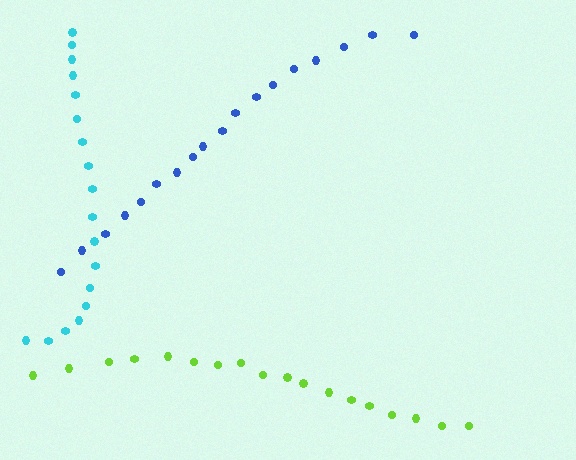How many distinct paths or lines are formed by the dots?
There are 3 distinct paths.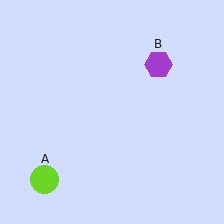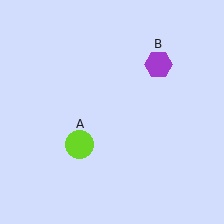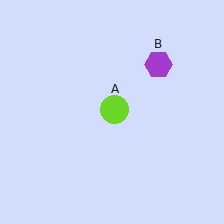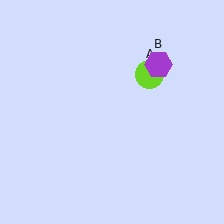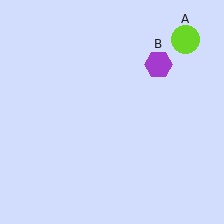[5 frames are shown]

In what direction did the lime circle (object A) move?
The lime circle (object A) moved up and to the right.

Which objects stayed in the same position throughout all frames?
Purple hexagon (object B) remained stationary.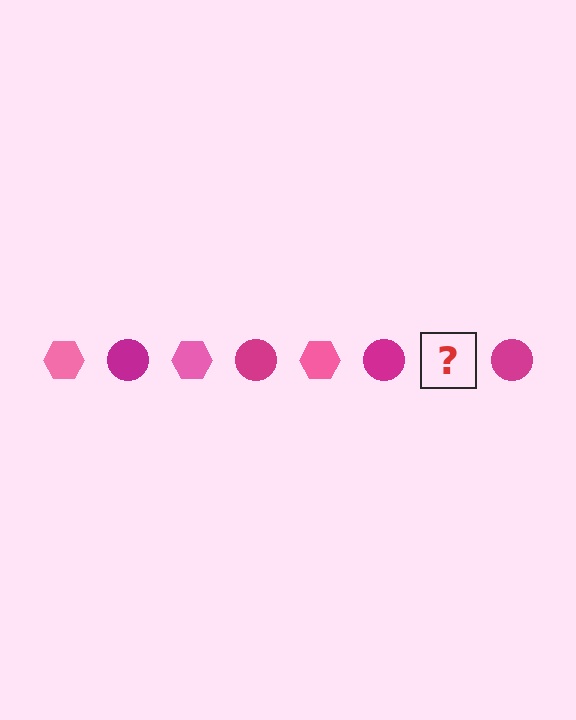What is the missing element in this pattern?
The missing element is a pink hexagon.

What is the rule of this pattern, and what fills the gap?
The rule is that the pattern alternates between pink hexagon and magenta circle. The gap should be filled with a pink hexagon.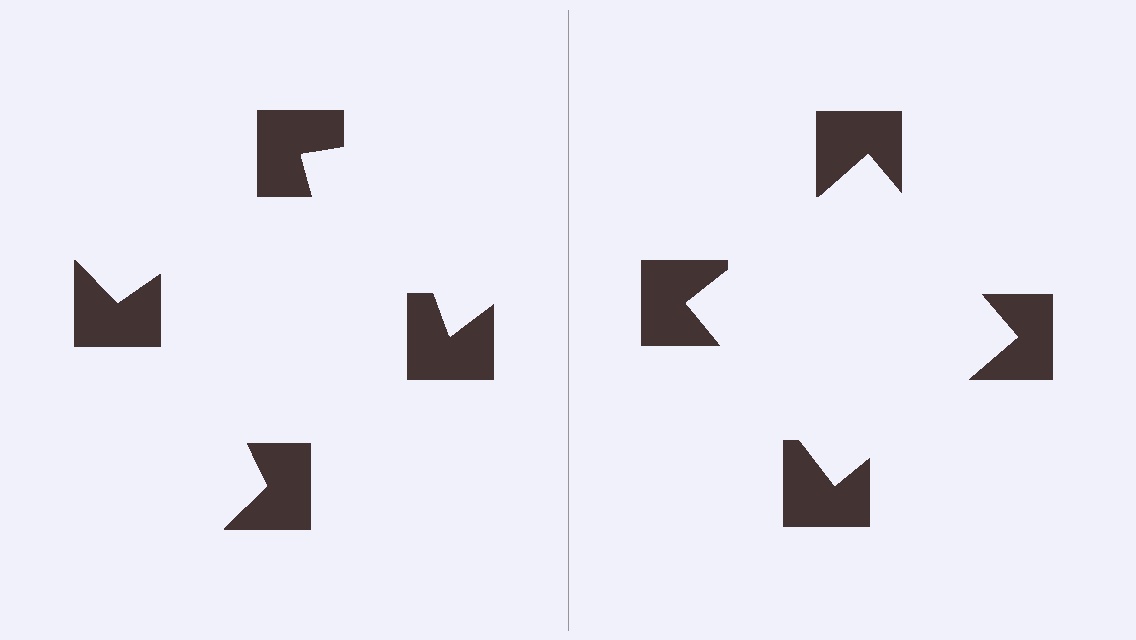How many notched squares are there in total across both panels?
8 — 4 on each side.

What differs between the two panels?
The notched squares are positioned identically on both sides; only the wedge orientations differ. On the right they align to a square; on the left they are misaligned.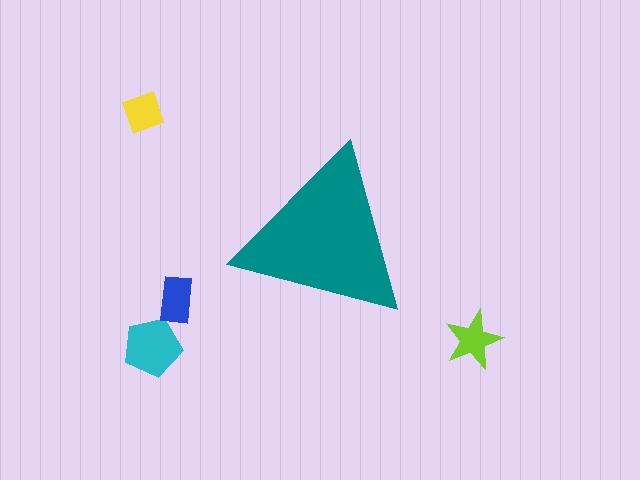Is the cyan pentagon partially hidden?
No, the cyan pentagon is fully visible.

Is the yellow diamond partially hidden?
No, the yellow diamond is fully visible.